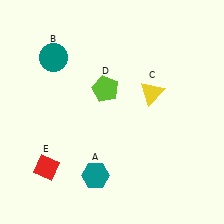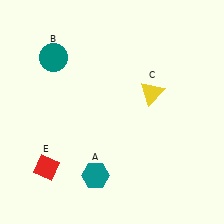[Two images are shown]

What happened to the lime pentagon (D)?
The lime pentagon (D) was removed in Image 2. It was in the top-left area of Image 1.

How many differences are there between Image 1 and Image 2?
There is 1 difference between the two images.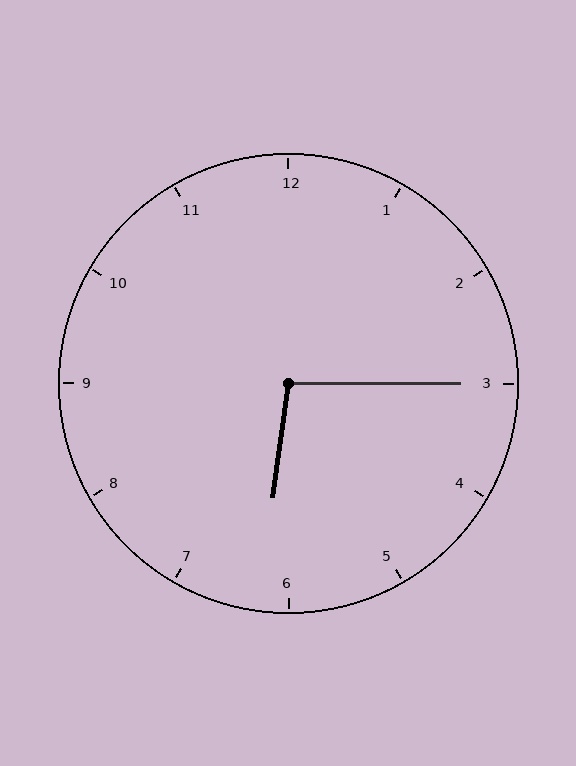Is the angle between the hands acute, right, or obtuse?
It is obtuse.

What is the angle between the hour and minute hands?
Approximately 98 degrees.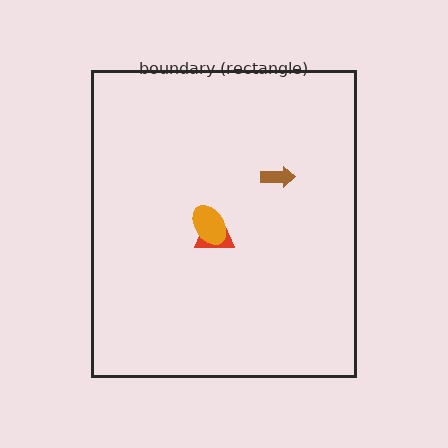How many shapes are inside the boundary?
3 inside, 0 outside.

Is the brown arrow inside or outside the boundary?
Inside.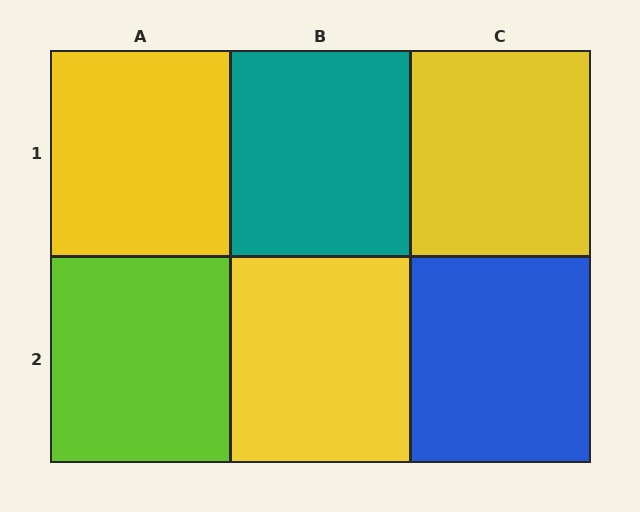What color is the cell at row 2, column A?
Lime.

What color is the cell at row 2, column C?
Blue.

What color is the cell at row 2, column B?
Yellow.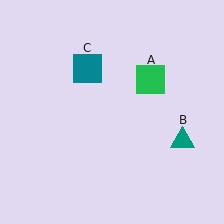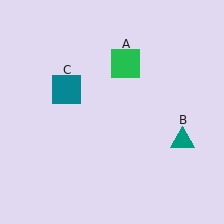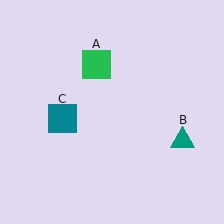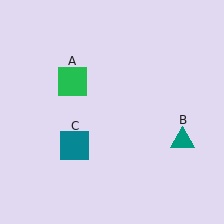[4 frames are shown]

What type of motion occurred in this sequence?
The green square (object A), teal square (object C) rotated counterclockwise around the center of the scene.